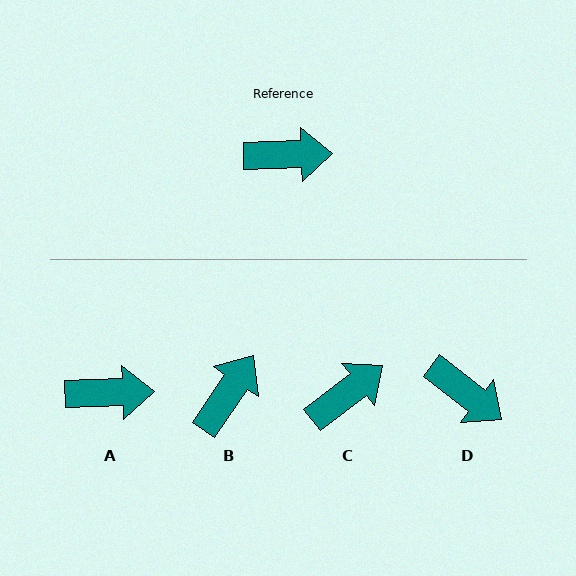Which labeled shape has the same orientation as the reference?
A.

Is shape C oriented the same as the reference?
No, it is off by about 35 degrees.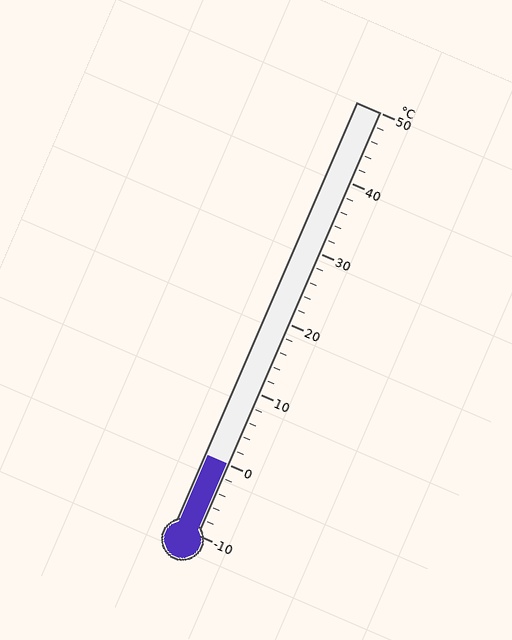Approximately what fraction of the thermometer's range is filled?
The thermometer is filled to approximately 15% of its range.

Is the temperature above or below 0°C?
The temperature is at 0°C.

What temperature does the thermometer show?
The thermometer shows approximately 0°C.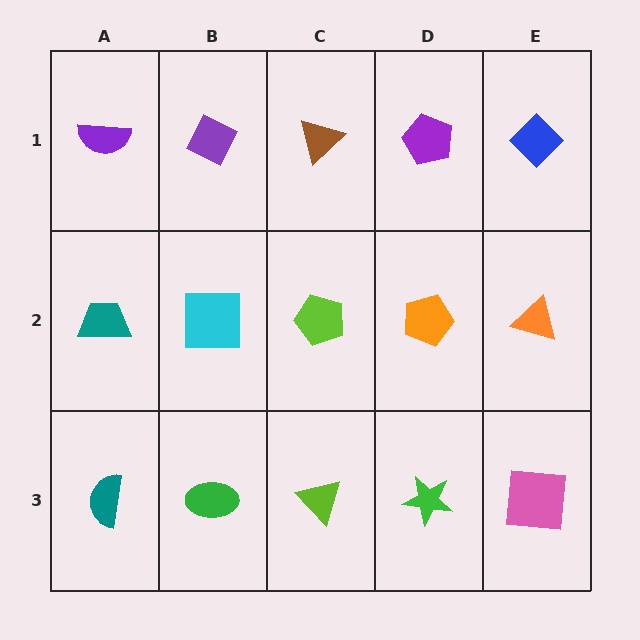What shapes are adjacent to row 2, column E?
A blue diamond (row 1, column E), a pink square (row 3, column E), an orange pentagon (row 2, column D).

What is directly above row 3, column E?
An orange triangle.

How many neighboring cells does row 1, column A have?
2.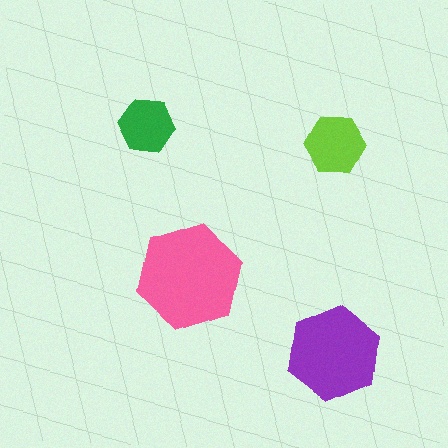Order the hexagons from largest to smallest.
the pink one, the purple one, the lime one, the green one.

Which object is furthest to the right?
The purple hexagon is rightmost.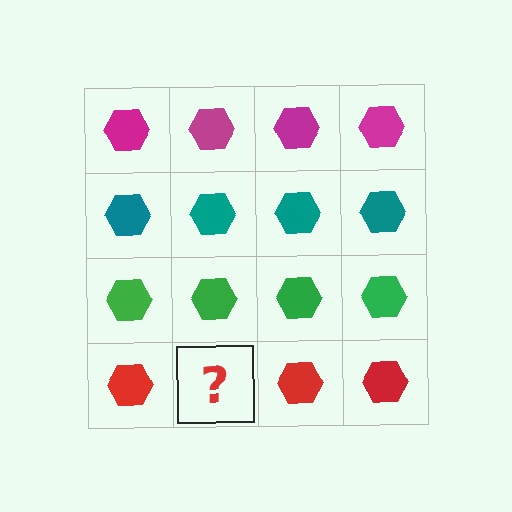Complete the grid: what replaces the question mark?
The question mark should be replaced with a red hexagon.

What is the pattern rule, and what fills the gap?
The rule is that each row has a consistent color. The gap should be filled with a red hexagon.